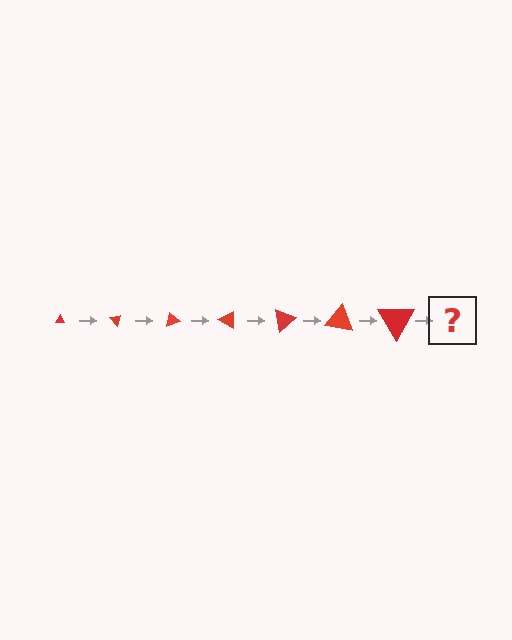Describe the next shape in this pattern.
It should be a triangle, larger than the previous one and rotated 350 degrees from the start.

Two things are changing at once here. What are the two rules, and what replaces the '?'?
The two rules are that the triangle grows larger each step and it rotates 50 degrees each step. The '?' should be a triangle, larger than the previous one and rotated 350 degrees from the start.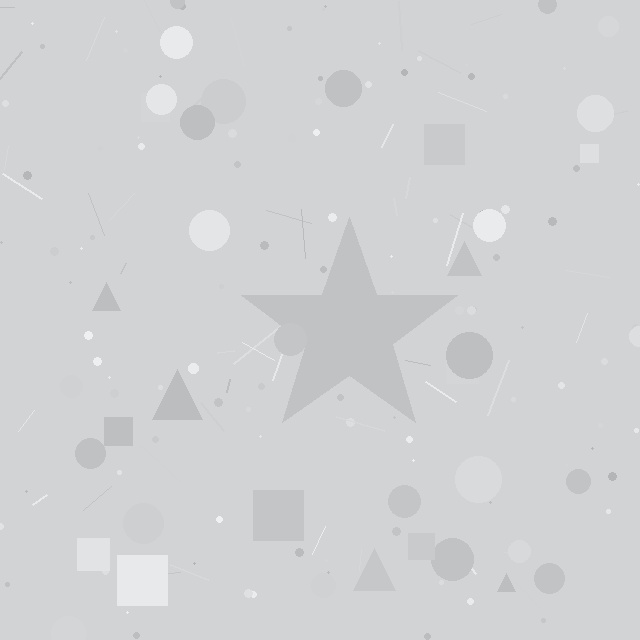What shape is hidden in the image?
A star is hidden in the image.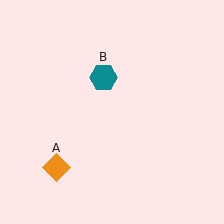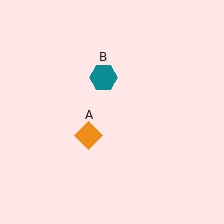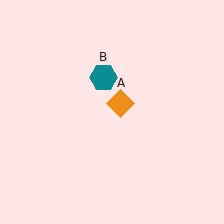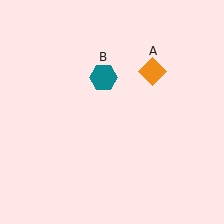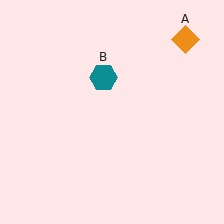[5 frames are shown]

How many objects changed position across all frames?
1 object changed position: orange diamond (object A).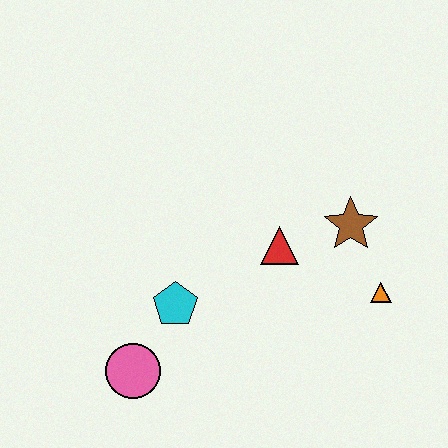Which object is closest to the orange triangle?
The brown star is closest to the orange triangle.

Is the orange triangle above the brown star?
No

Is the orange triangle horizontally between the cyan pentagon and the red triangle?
No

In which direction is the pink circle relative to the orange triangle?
The pink circle is to the left of the orange triangle.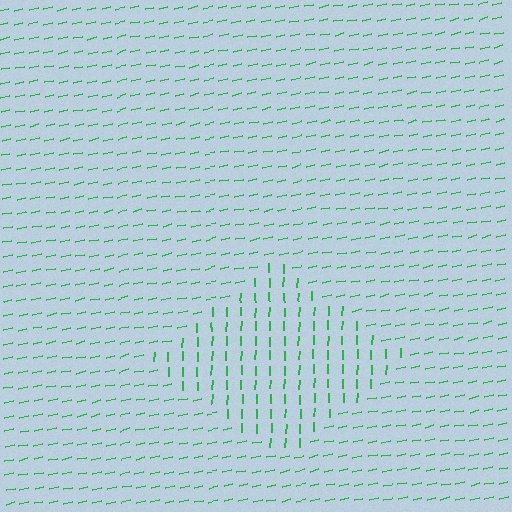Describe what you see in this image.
The image is filled with small green line segments. A diamond region in the image has lines oriented differently from the surrounding lines, creating a visible texture boundary.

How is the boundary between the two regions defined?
The boundary is defined purely by a change in line orientation (approximately 75 degrees difference). All lines are the same color and thickness.